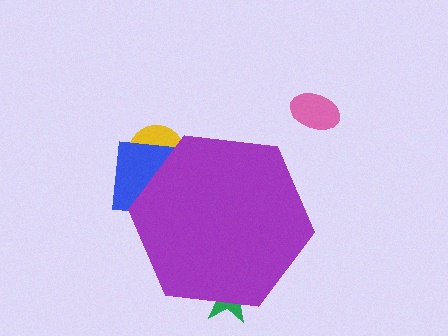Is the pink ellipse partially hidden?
No, the pink ellipse is fully visible.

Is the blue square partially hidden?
Yes, the blue square is partially hidden behind the purple hexagon.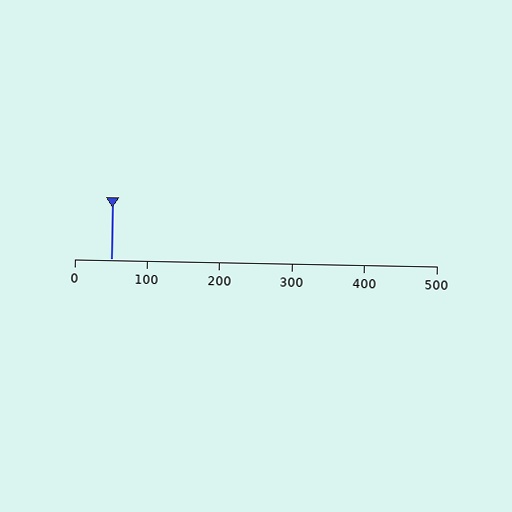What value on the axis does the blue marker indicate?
The marker indicates approximately 50.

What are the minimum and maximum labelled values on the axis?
The axis runs from 0 to 500.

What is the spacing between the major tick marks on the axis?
The major ticks are spaced 100 apart.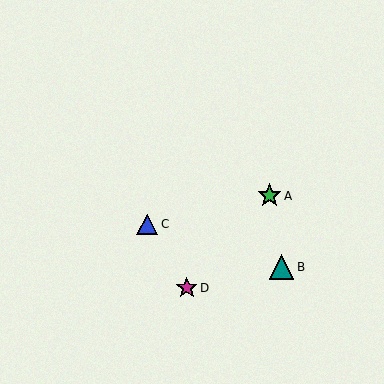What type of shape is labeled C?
Shape C is a blue triangle.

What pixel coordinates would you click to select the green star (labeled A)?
Click at (270, 196) to select the green star A.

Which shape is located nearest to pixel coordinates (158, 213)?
The blue triangle (labeled C) at (147, 224) is nearest to that location.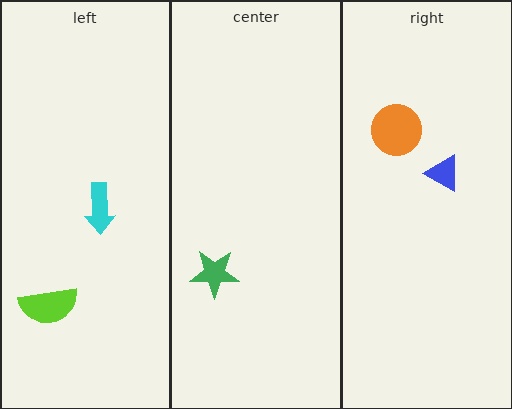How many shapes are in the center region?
1.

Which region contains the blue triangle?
The right region.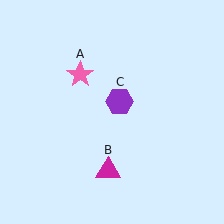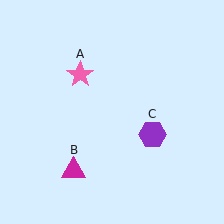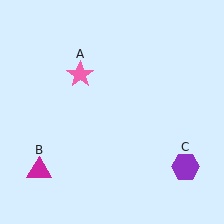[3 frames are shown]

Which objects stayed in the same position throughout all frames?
Pink star (object A) remained stationary.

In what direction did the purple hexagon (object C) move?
The purple hexagon (object C) moved down and to the right.